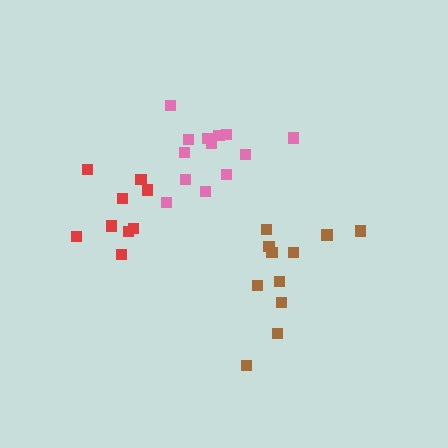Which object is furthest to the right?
The brown cluster is rightmost.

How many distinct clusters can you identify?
There are 3 distinct clusters.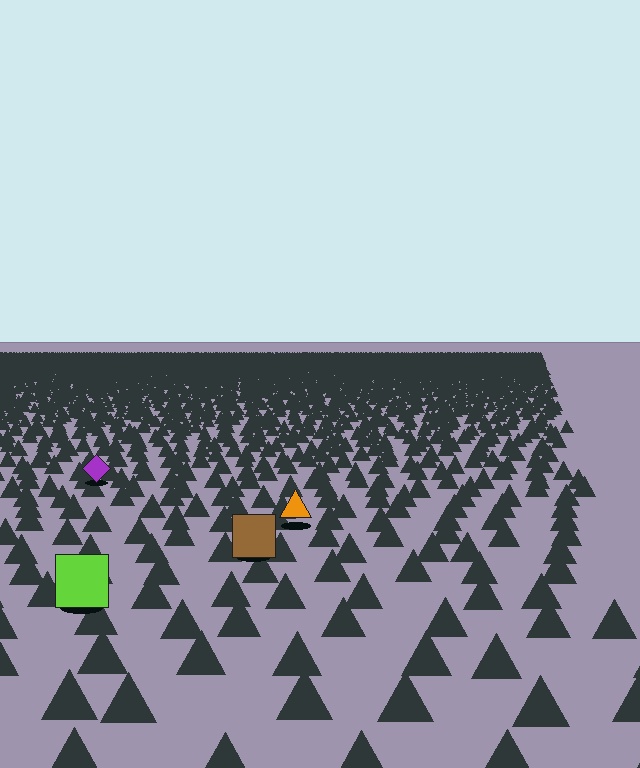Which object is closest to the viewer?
The lime square is closest. The texture marks near it are larger and more spread out.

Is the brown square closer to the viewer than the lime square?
No. The lime square is closer — you can tell from the texture gradient: the ground texture is coarser near it.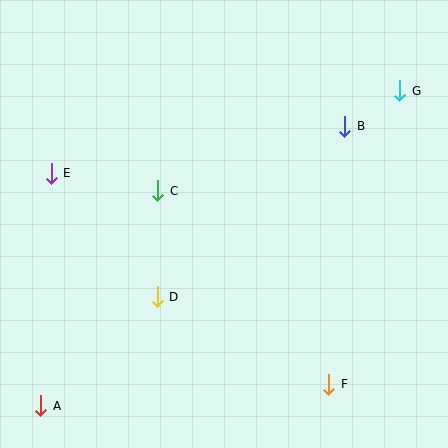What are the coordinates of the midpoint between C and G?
The midpoint between C and G is at (279, 141).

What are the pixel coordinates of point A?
Point A is at (41, 406).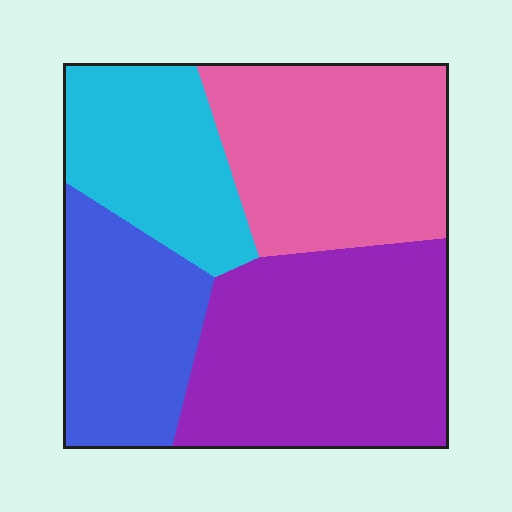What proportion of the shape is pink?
Pink covers about 30% of the shape.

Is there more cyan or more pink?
Pink.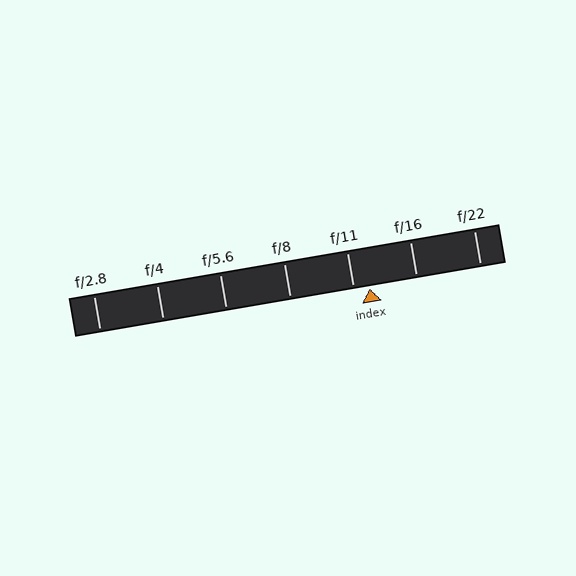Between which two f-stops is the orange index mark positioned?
The index mark is between f/11 and f/16.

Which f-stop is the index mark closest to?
The index mark is closest to f/11.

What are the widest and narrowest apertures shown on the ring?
The widest aperture shown is f/2.8 and the narrowest is f/22.